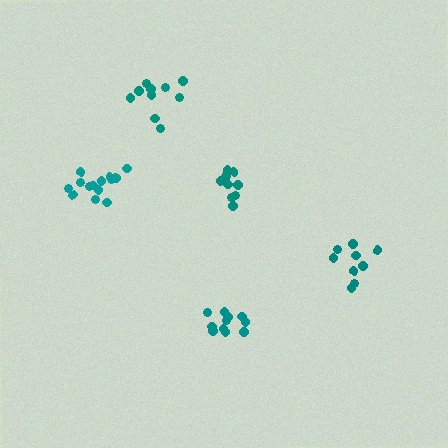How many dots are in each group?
Group 1: 10 dots, Group 2: 14 dots, Group 3: 9 dots, Group 4: 11 dots, Group 5: 11 dots (55 total).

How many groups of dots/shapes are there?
There are 5 groups.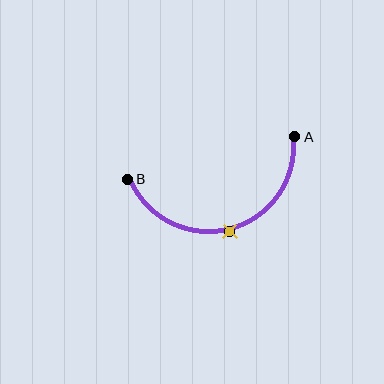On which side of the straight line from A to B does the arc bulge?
The arc bulges below the straight line connecting A and B.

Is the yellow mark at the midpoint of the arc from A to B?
Yes. The yellow mark lies on the arc at equal arc-length from both A and B — it is the arc midpoint.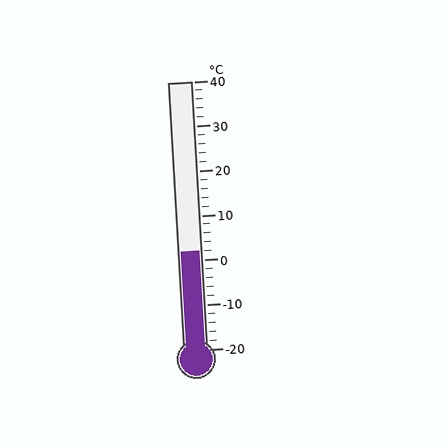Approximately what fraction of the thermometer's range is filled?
The thermometer is filled to approximately 35% of its range.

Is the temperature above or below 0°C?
The temperature is above 0°C.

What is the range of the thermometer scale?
The thermometer scale ranges from -20°C to 40°C.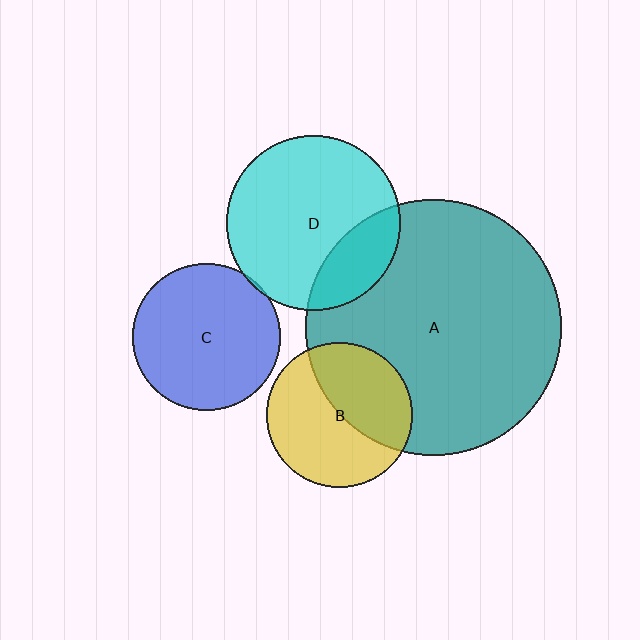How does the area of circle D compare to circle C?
Approximately 1.4 times.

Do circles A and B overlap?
Yes.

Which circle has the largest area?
Circle A (teal).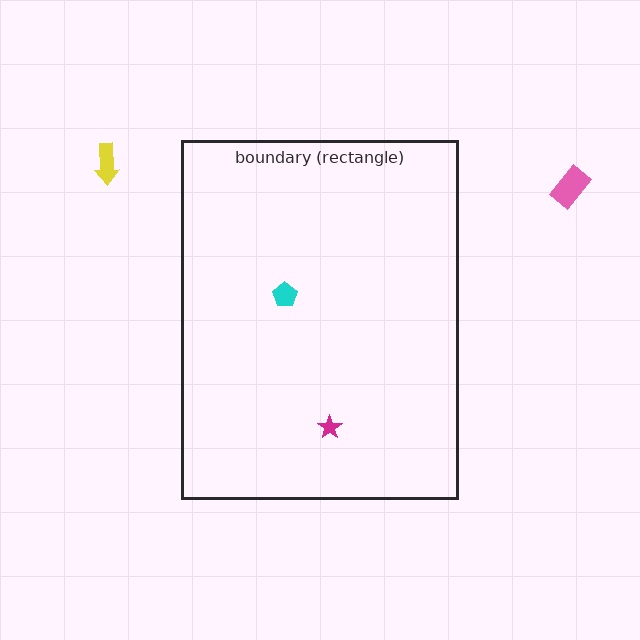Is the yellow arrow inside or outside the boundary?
Outside.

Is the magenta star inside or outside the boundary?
Inside.